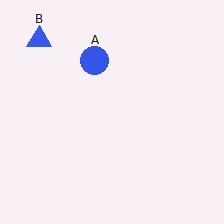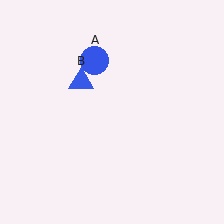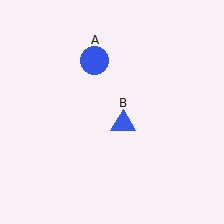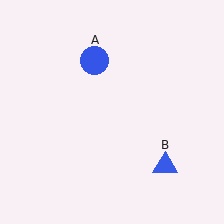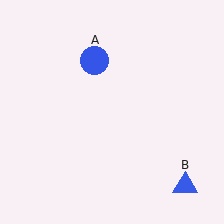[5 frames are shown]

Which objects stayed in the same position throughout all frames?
Blue circle (object A) remained stationary.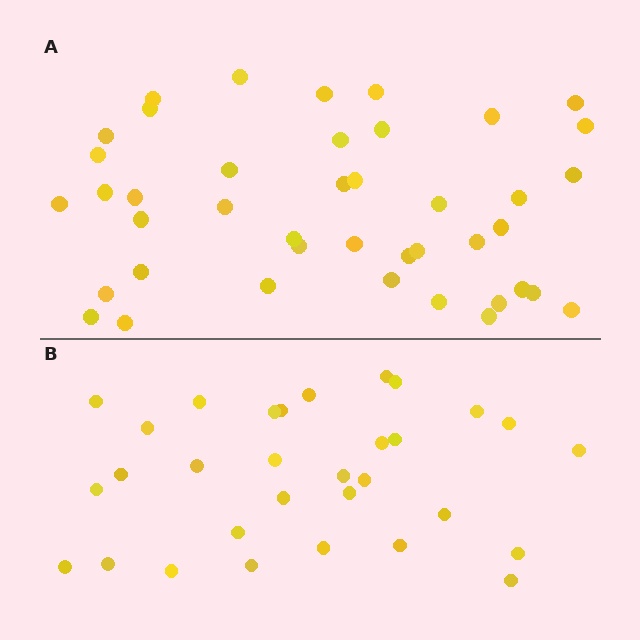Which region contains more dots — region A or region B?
Region A (the top region) has more dots.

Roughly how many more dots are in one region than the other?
Region A has roughly 12 or so more dots than region B.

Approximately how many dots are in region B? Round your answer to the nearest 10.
About 30 dots. (The exact count is 31, which rounds to 30.)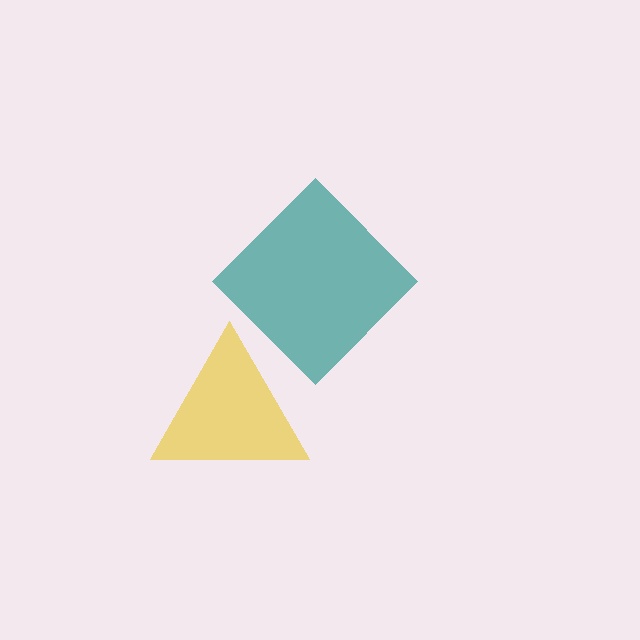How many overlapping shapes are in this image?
There are 2 overlapping shapes in the image.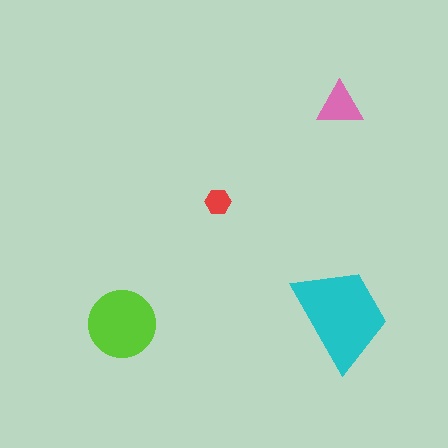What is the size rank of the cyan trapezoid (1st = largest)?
1st.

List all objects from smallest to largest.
The red hexagon, the pink triangle, the lime circle, the cyan trapezoid.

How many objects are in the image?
There are 4 objects in the image.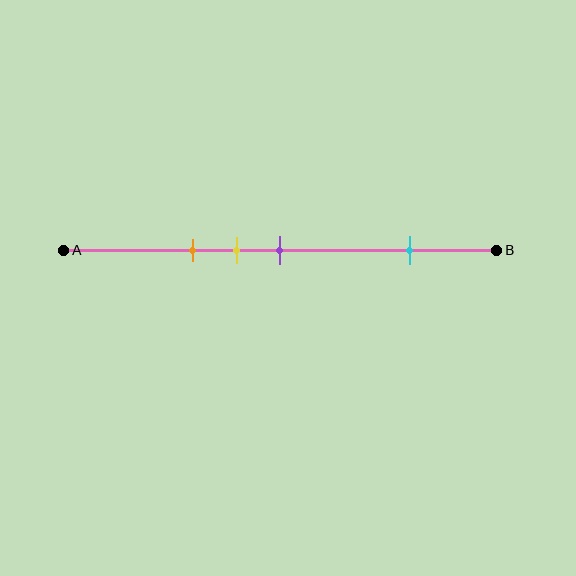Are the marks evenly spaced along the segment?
No, the marks are not evenly spaced.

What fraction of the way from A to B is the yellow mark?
The yellow mark is approximately 40% (0.4) of the way from A to B.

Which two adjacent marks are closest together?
The yellow and purple marks are the closest adjacent pair.